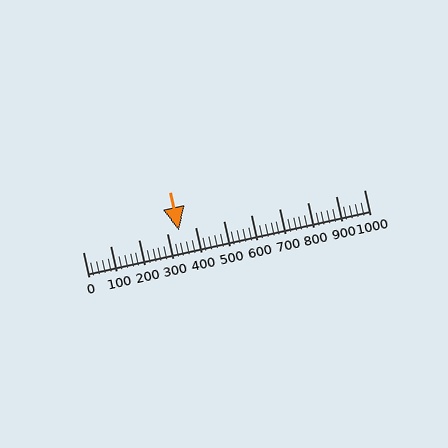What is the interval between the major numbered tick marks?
The major tick marks are spaced 100 units apart.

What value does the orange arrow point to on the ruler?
The orange arrow points to approximately 341.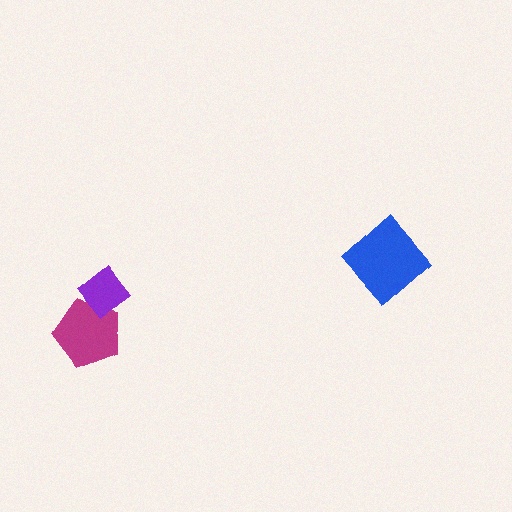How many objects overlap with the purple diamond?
1 object overlaps with the purple diamond.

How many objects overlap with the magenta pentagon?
1 object overlaps with the magenta pentagon.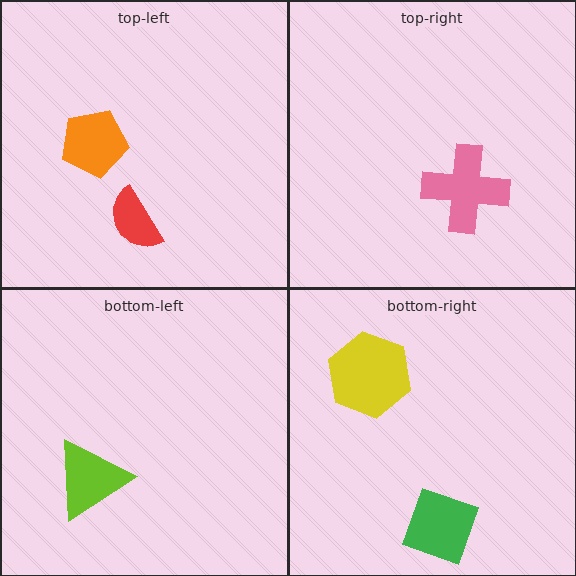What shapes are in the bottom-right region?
The green diamond, the yellow hexagon.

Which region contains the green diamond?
The bottom-right region.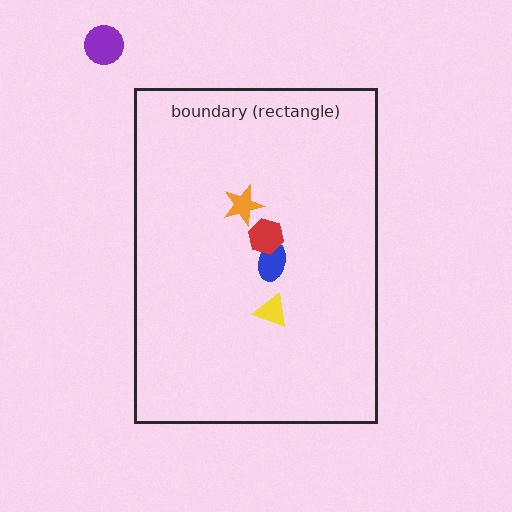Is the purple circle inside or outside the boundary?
Outside.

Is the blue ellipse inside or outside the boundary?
Inside.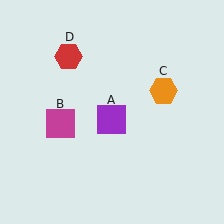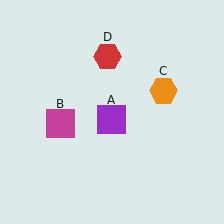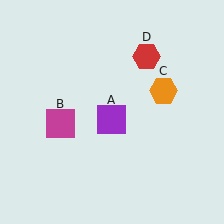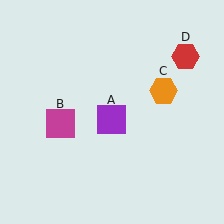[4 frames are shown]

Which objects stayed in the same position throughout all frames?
Purple square (object A) and magenta square (object B) and orange hexagon (object C) remained stationary.